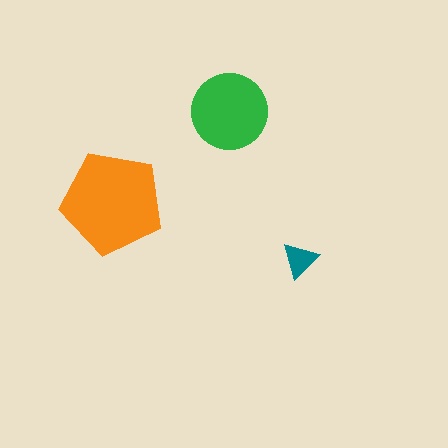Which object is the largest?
The orange pentagon.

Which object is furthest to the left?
The orange pentagon is leftmost.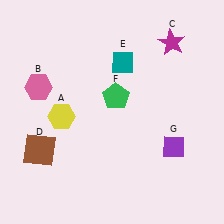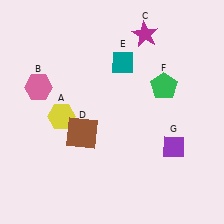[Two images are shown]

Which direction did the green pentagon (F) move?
The green pentagon (F) moved right.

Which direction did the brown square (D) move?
The brown square (D) moved right.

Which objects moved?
The objects that moved are: the magenta star (C), the brown square (D), the green pentagon (F).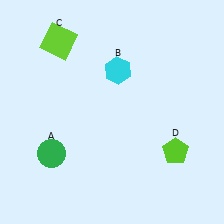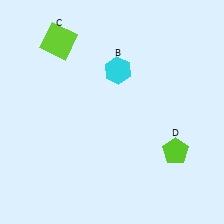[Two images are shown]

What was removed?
The green circle (A) was removed in Image 2.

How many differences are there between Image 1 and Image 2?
There is 1 difference between the two images.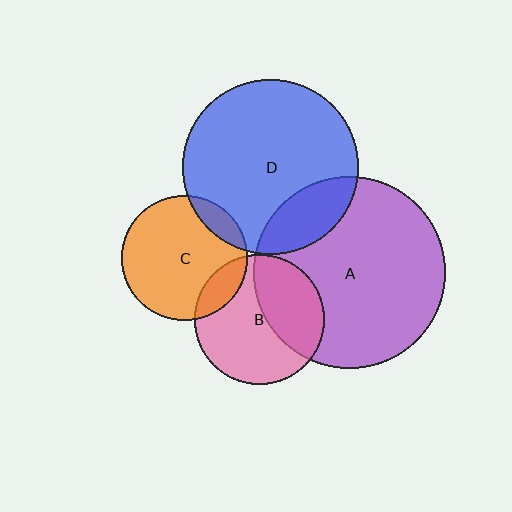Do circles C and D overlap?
Yes.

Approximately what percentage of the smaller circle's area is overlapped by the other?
Approximately 10%.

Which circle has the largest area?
Circle A (purple).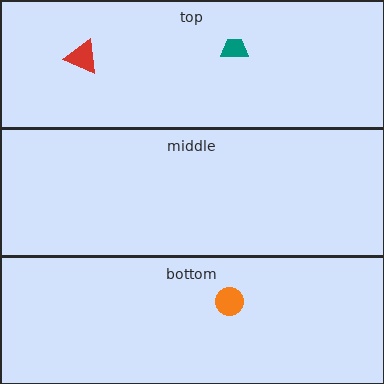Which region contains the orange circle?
The bottom region.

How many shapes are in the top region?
2.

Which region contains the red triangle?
The top region.